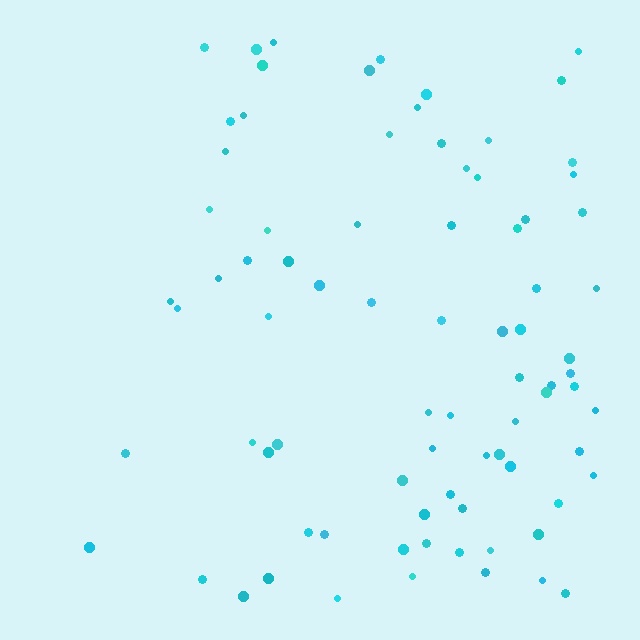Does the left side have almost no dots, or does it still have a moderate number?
Still a moderate number, just noticeably fewer than the right.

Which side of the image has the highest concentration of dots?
The right.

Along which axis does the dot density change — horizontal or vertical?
Horizontal.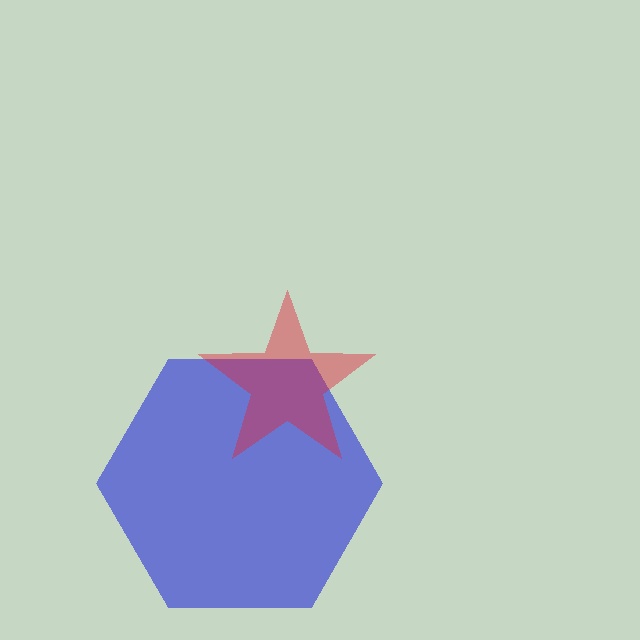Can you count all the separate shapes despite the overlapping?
Yes, there are 2 separate shapes.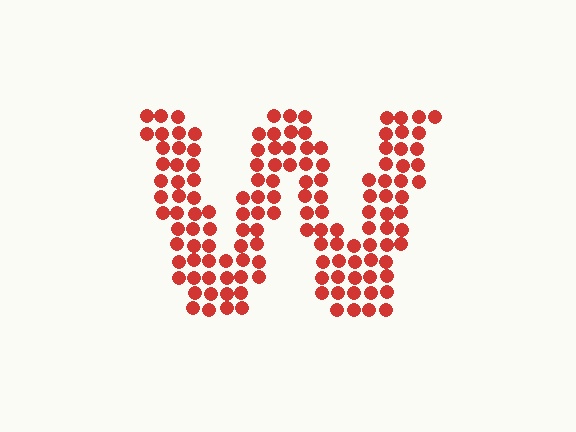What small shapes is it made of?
It is made of small circles.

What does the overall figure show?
The overall figure shows the letter W.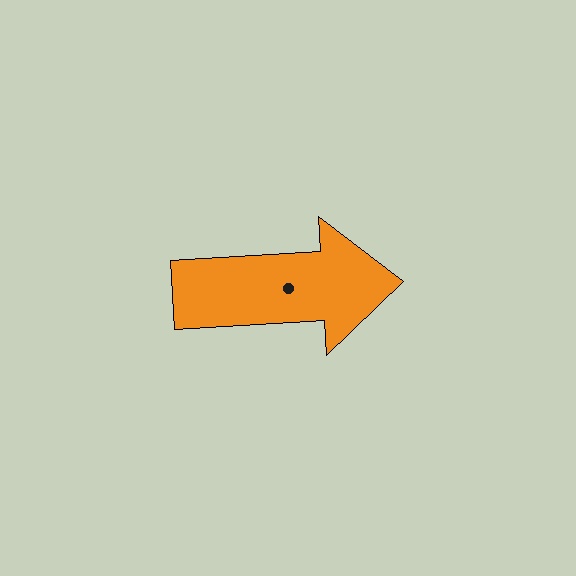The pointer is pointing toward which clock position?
Roughly 3 o'clock.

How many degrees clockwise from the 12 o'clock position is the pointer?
Approximately 87 degrees.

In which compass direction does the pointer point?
East.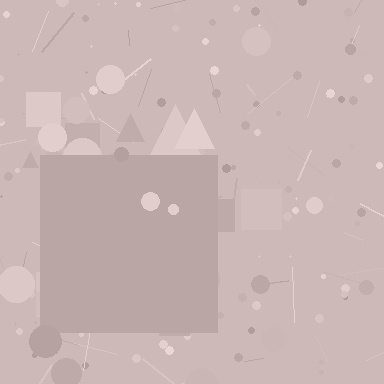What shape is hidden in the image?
A square is hidden in the image.